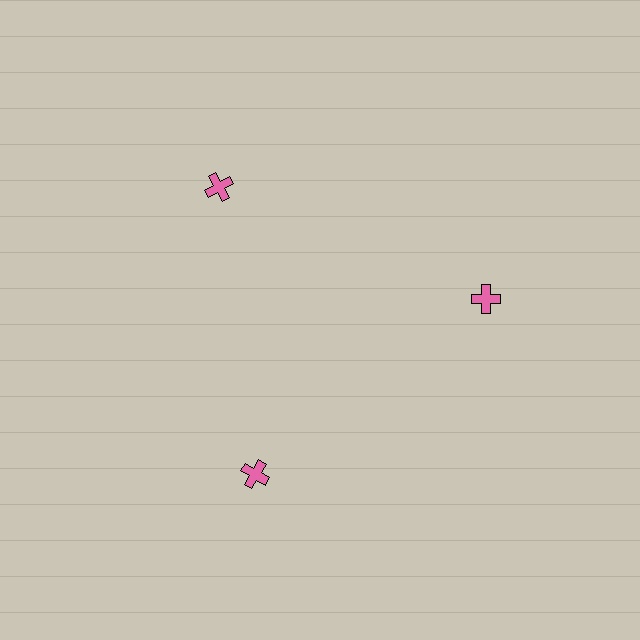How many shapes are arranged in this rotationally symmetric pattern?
There are 3 shapes, arranged in 3 groups of 1.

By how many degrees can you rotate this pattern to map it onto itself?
The pattern maps onto itself every 120 degrees of rotation.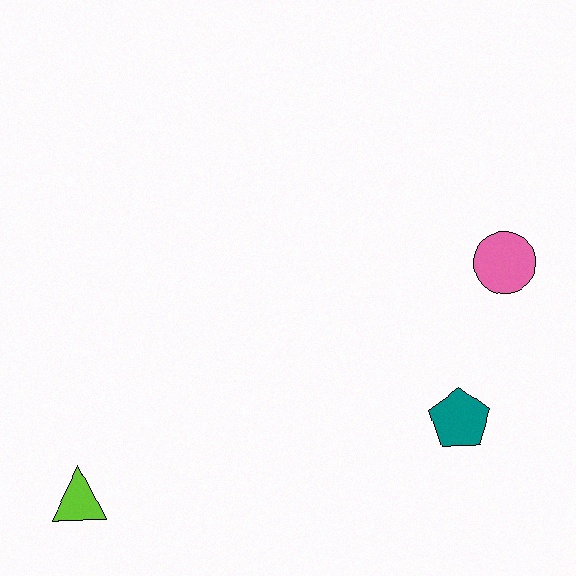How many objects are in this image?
There are 3 objects.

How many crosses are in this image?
There are no crosses.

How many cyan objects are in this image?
There are no cyan objects.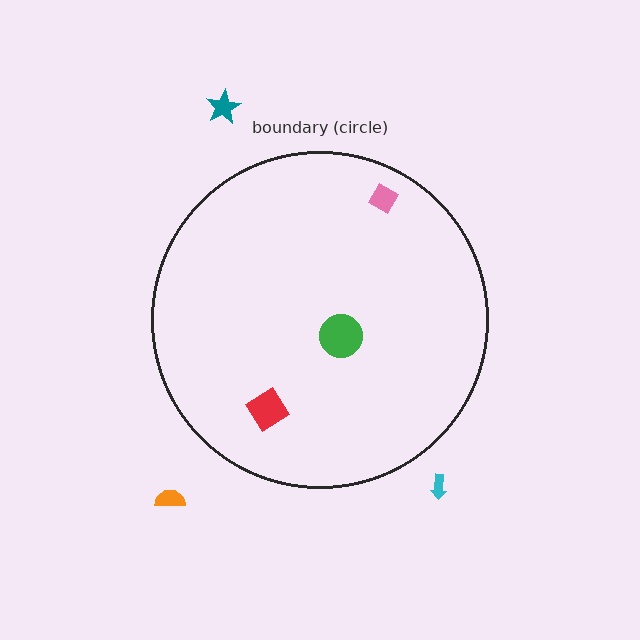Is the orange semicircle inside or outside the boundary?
Outside.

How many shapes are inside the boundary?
3 inside, 3 outside.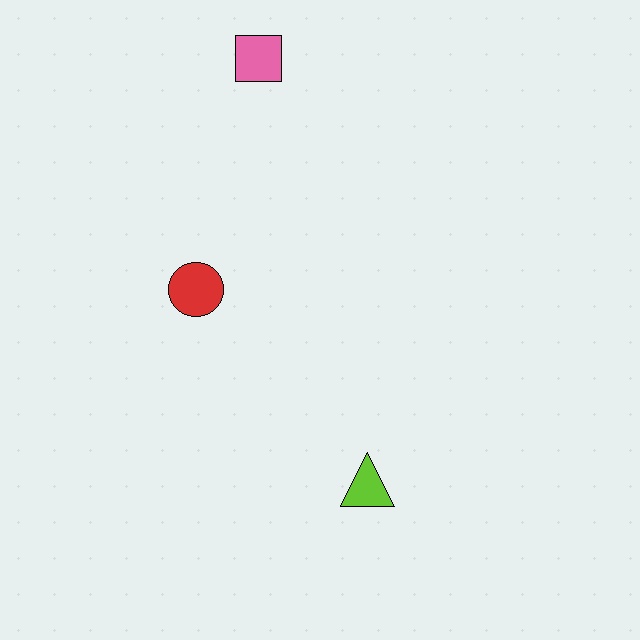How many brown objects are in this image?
There are no brown objects.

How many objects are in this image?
There are 3 objects.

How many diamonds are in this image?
There are no diamonds.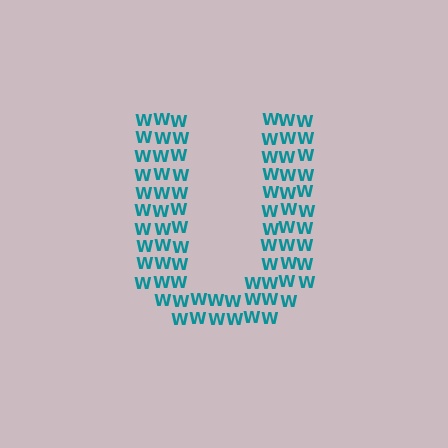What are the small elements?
The small elements are letter W's.